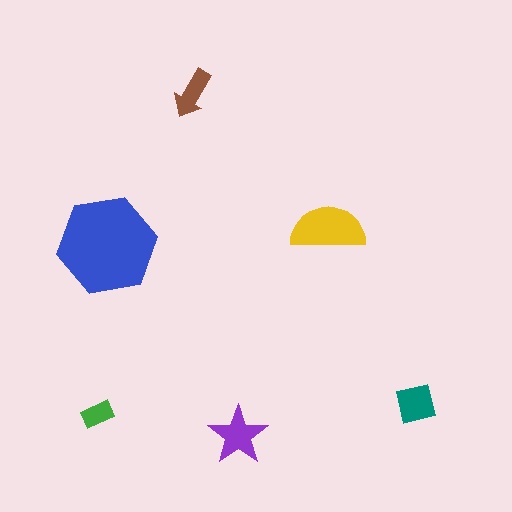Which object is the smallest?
The green rectangle.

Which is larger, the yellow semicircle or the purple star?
The yellow semicircle.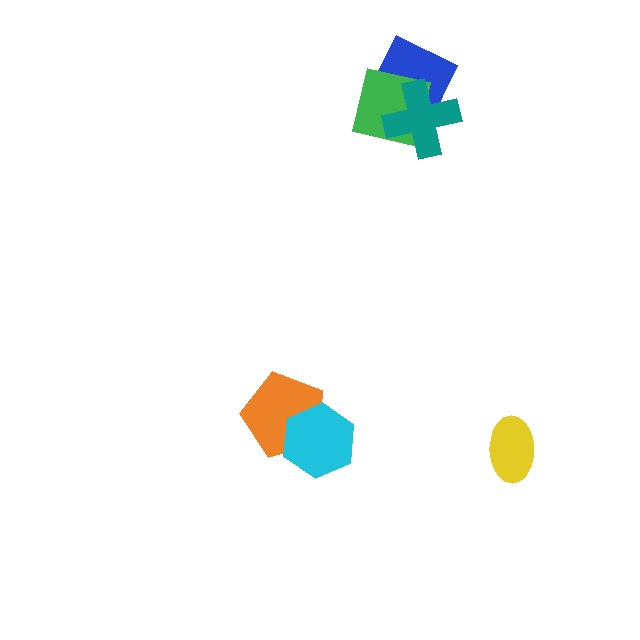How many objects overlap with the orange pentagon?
1 object overlaps with the orange pentagon.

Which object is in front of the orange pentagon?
The cyan hexagon is in front of the orange pentagon.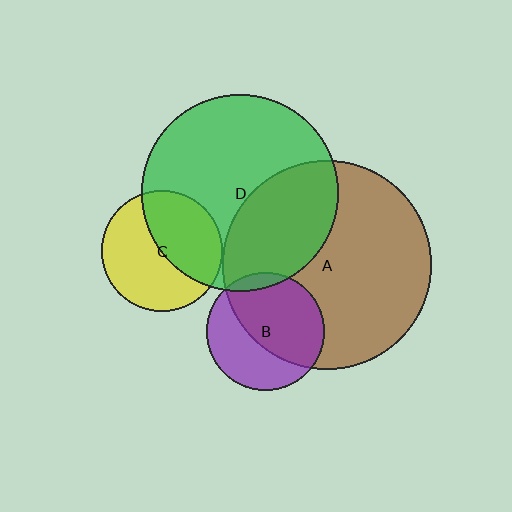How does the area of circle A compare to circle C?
Approximately 3.0 times.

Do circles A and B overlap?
Yes.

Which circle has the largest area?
Circle A (brown).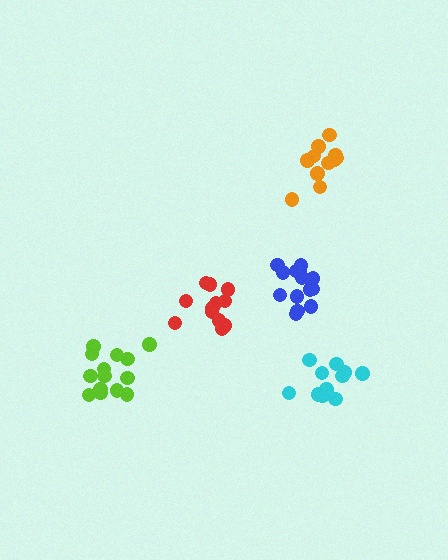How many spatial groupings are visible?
There are 5 spatial groupings.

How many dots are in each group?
Group 1: 11 dots, Group 2: 14 dots, Group 3: 13 dots, Group 4: 12 dots, Group 5: 14 dots (64 total).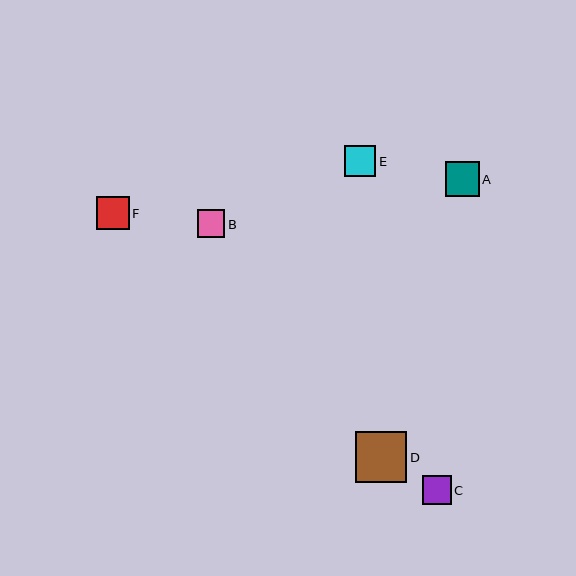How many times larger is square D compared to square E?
Square D is approximately 1.6 times the size of square E.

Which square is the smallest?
Square B is the smallest with a size of approximately 28 pixels.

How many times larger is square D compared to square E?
Square D is approximately 1.6 times the size of square E.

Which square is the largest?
Square D is the largest with a size of approximately 51 pixels.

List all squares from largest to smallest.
From largest to smallest: D, A, F, E, C, B.